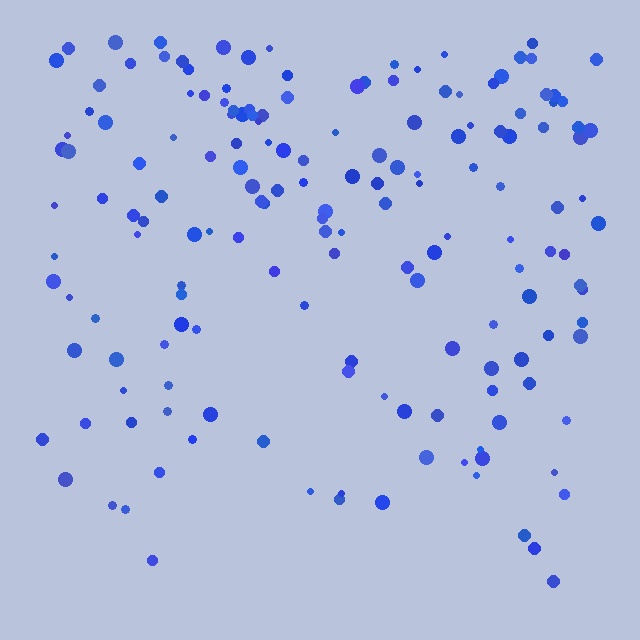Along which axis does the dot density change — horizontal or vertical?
Vertical.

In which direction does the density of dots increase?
From bottom to top, with the top side densest.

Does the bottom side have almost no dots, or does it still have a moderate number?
Still a moderate number, just noticeably fewer than the top.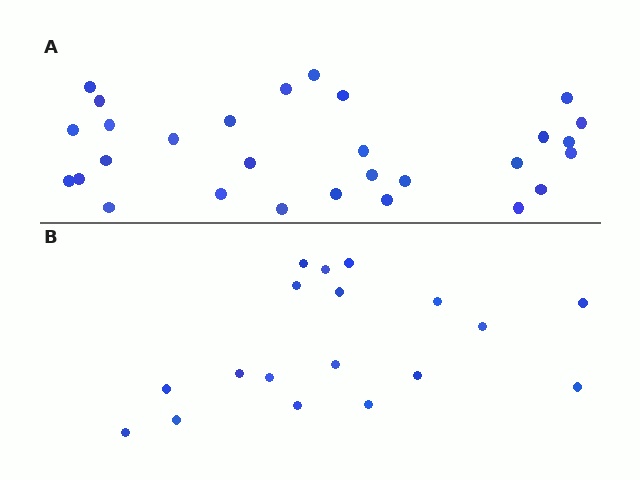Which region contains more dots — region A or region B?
Region A (the top region) has more dots.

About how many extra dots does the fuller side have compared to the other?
Region A has roughly 12 or so more dots than region B.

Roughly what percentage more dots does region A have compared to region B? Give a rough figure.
About 60% more.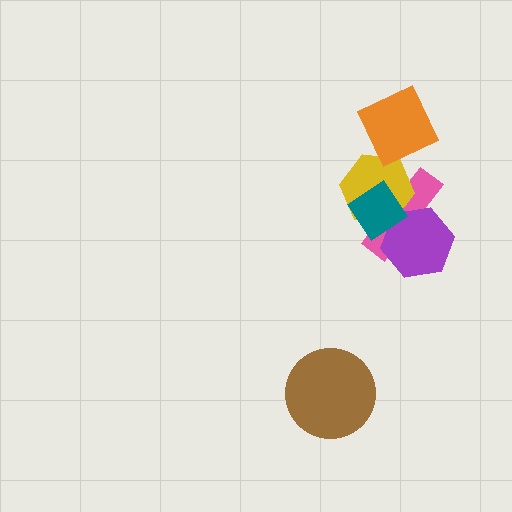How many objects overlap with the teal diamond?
3 objects overlap with the teal diamond.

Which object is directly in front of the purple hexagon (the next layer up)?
The yellow hexagon is directly in front of the purple hexagon.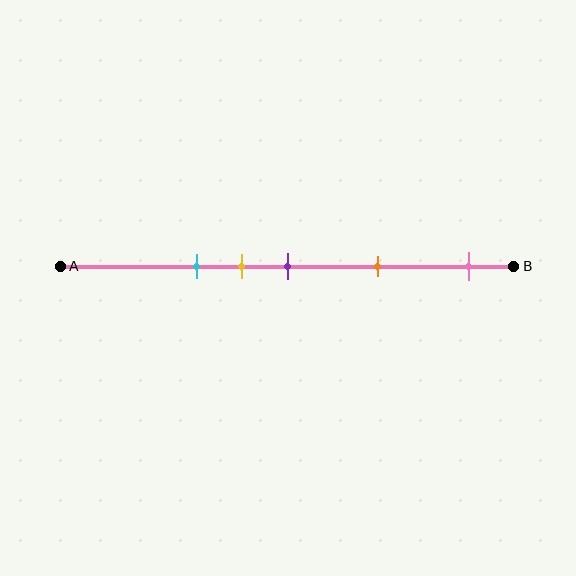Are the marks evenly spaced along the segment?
No, the marks are not evenly spaced.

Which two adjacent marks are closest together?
The yellow and purple marks are the closest adjacent pair.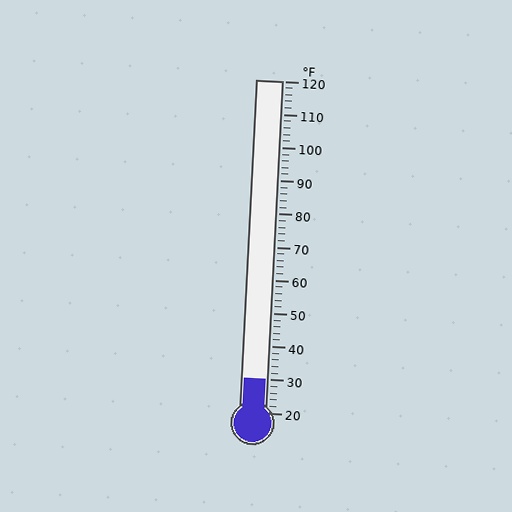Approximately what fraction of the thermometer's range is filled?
The thermometer is filled to approximately 10% of its range.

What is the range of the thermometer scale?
The thermometer scale ranges from 20°F to 120°F.